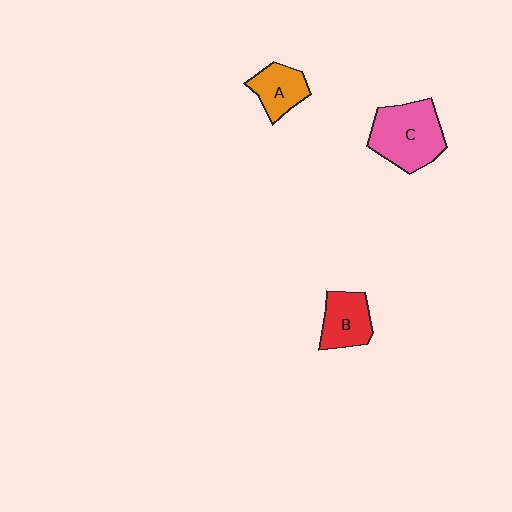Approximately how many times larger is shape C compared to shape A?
Approximately 1.8 times.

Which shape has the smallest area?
Shape A (orange).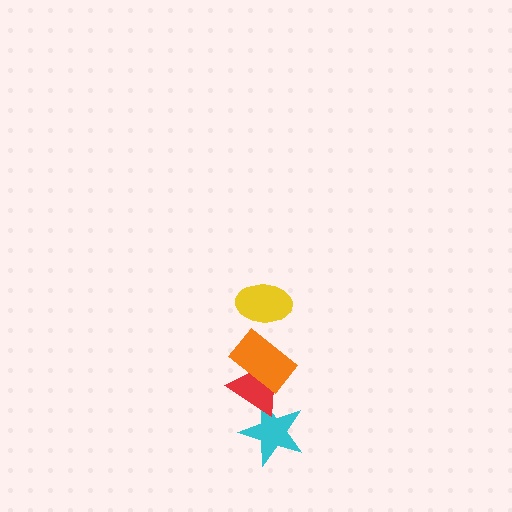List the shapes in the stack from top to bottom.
From top to bottom: the yellow ellipse, the orange rectangle, the red triangle, the cyan star.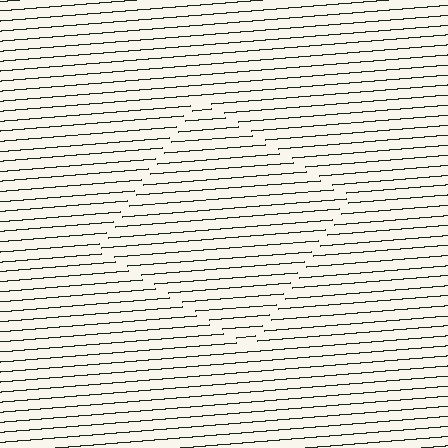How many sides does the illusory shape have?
4 sides — the line-ends trace a square.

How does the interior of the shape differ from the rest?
The interior of the shape contains the same grating, shifted by half a period — the contour is defined by the phase discontinuity where line-ends from the inner and outer gratings abut.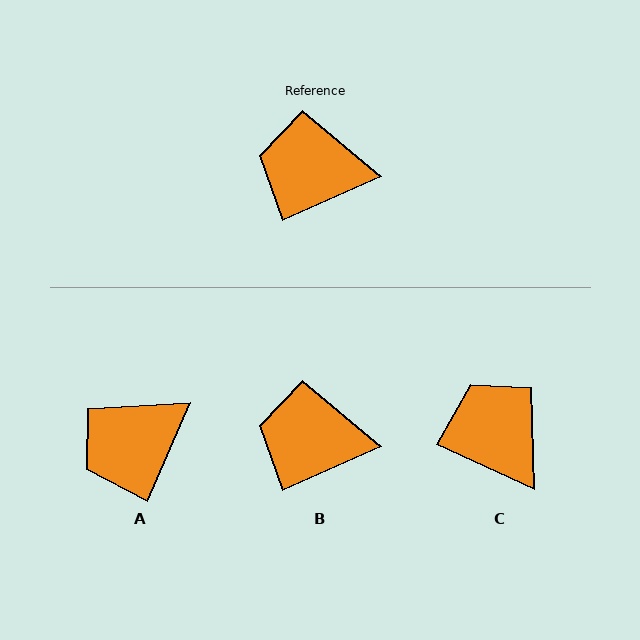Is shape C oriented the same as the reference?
No, it is off by about 49 degrees.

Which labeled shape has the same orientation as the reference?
B.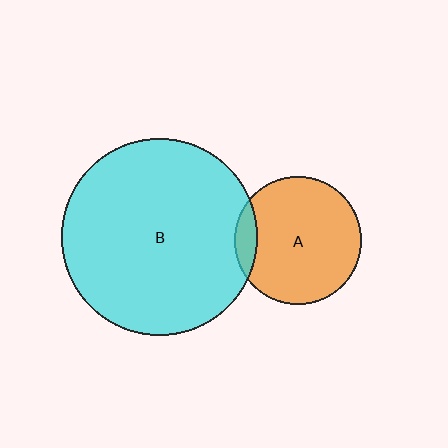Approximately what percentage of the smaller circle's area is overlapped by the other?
Approximately 10%.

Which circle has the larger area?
Circle B (cyan).